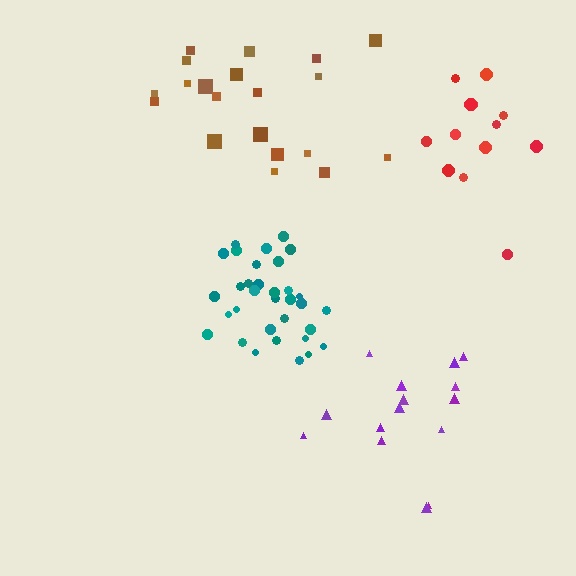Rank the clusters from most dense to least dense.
teal, brown, red, purple.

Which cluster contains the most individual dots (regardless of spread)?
Teal (34).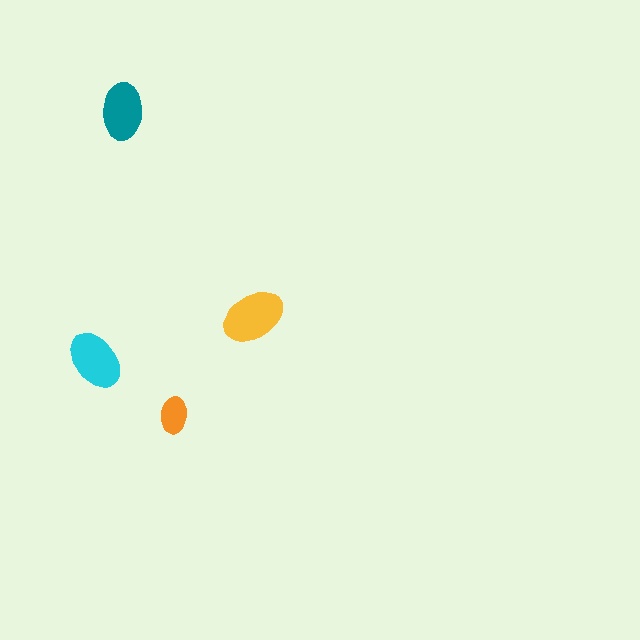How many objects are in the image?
There are 4 objects in the image.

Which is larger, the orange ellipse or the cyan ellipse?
The cyan one.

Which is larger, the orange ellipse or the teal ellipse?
The teal one.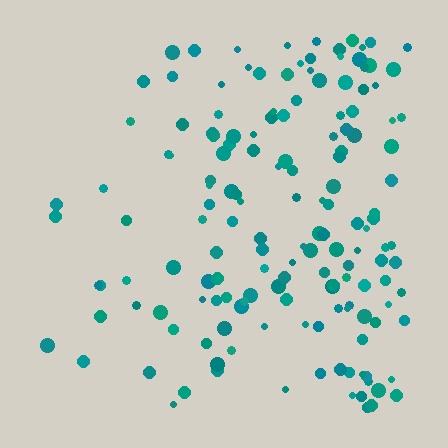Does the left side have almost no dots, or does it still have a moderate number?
Still a moderate number, just noticeably fewer than the right.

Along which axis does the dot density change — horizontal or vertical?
Horizontal.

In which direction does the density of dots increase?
From left to right, with the right side densest.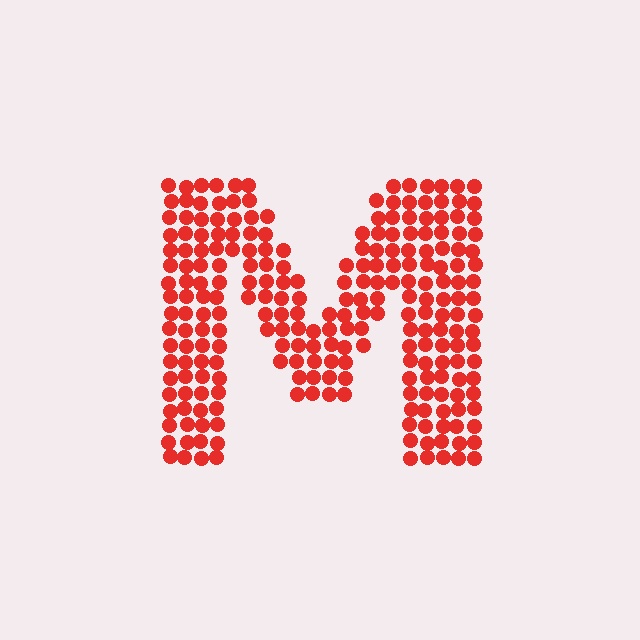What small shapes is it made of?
It is made of small circles.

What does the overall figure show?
The overall figure shows the letter M.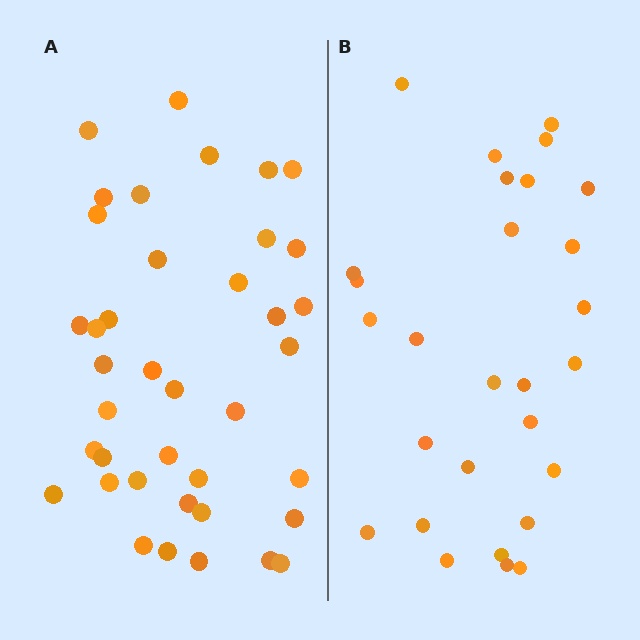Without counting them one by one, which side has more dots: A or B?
Region A (the left region) has more dots.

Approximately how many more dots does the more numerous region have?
Region A has roughly 12 or so more dots than region B.